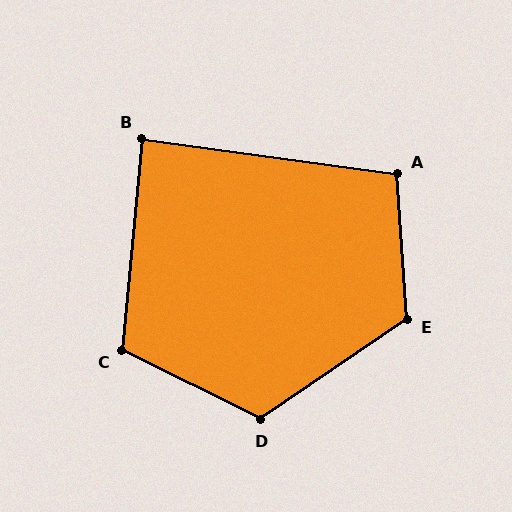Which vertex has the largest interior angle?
E, at approximately 121 degrees.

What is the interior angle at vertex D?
Approximately 119 degrees (obtuse).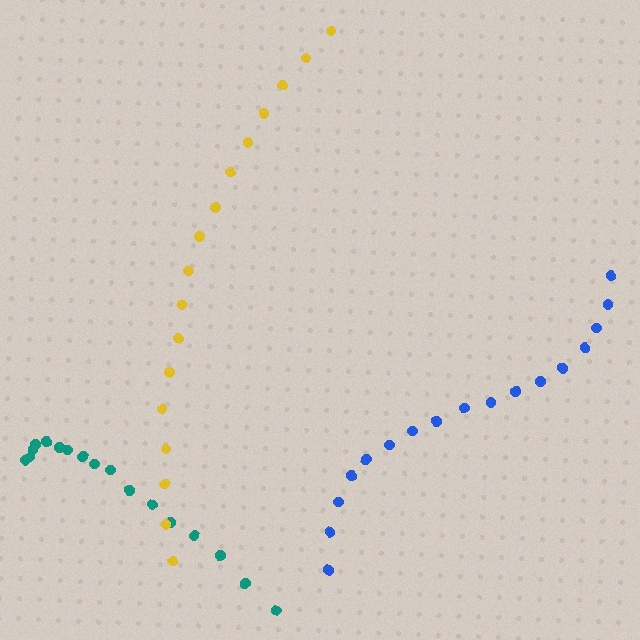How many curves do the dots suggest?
There are 3 distinct paths.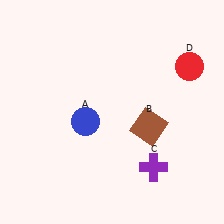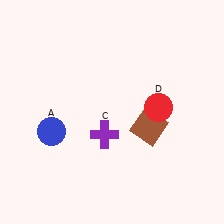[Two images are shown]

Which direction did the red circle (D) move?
The red circle (D) moved down.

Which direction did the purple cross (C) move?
The purple cross (C) moved left.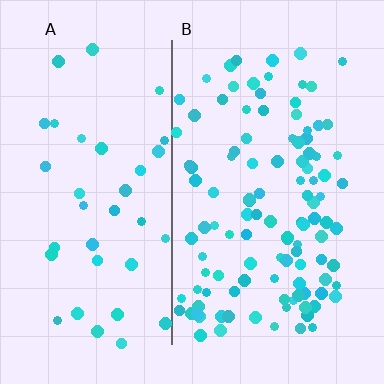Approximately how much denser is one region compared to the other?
Approximately 3.0× — region B over region A.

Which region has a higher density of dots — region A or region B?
B (the right).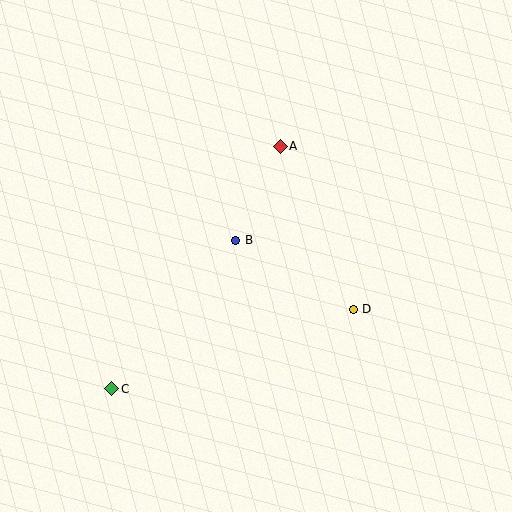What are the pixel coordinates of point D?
Point D is at (353, 309).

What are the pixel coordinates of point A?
Point A is at (280, 146).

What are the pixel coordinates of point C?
Point C is at (112, 389).